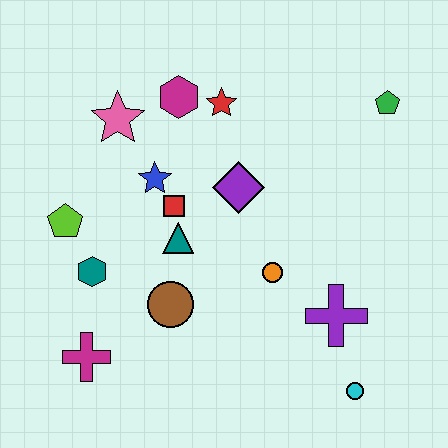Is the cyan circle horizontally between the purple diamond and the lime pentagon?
No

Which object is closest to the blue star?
The red square is closest to the blue star.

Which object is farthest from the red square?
The cyan circle is farthest from the red square.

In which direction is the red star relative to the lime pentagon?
The red star is to the right of the lime pentagon.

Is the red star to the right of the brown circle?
Yes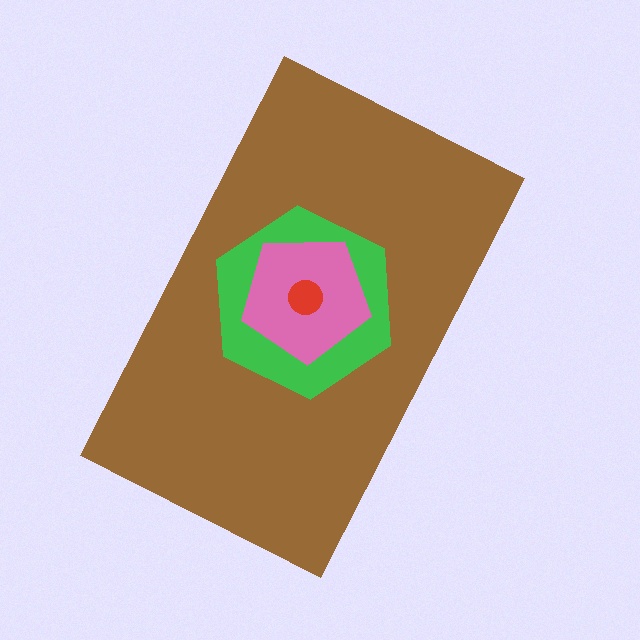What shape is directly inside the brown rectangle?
The green hexagon.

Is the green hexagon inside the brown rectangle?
Yes.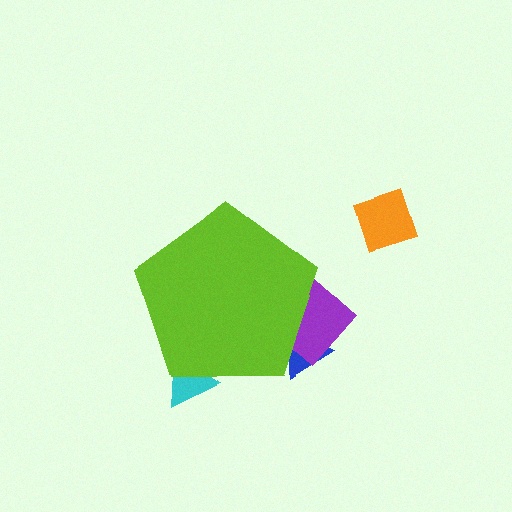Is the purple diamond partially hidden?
Yes, the purple diamond is partially hidden behind the lime pentagon.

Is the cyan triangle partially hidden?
Yes, the cyan triangle is partially hidden behind the lime pentagon.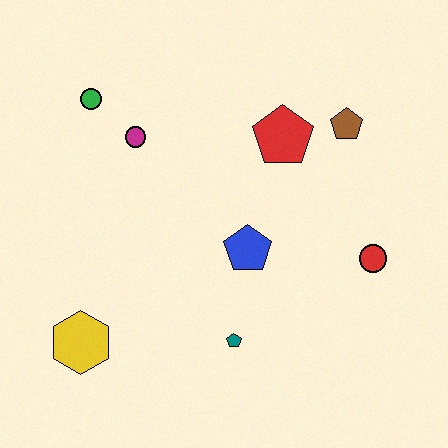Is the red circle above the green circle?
No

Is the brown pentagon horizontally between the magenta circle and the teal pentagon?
No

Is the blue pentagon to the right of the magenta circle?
Yes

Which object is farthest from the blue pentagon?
The green circle is farthest from the blue pentagon.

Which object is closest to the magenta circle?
The green circle is closest to the magenta circle.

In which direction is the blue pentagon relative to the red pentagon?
The blue pentagon is below the red pentagon.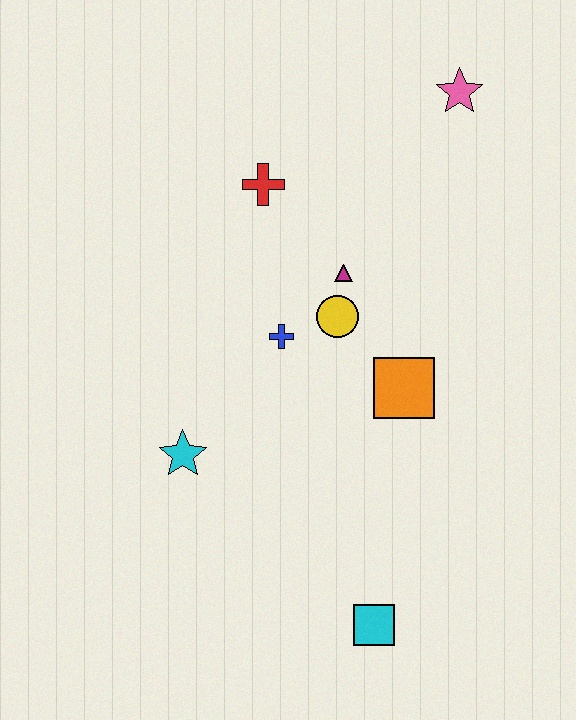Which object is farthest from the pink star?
The cyan square is farthest from the pink star.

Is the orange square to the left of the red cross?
No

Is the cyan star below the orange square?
Yes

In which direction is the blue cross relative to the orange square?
The blue cross is to the left of the orange square.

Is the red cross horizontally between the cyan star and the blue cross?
Yes